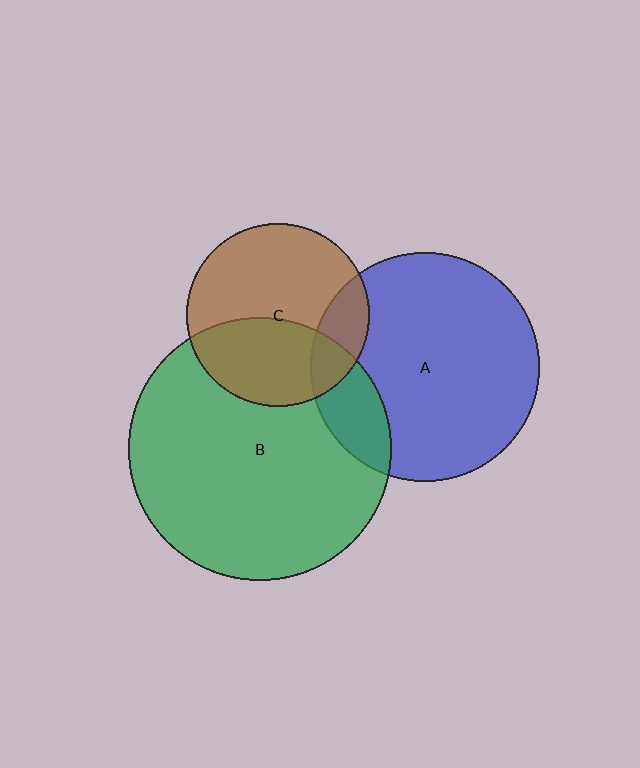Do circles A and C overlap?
Yes.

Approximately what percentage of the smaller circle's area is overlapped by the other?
Approximately 15%.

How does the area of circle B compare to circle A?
Approximately 1.3 times.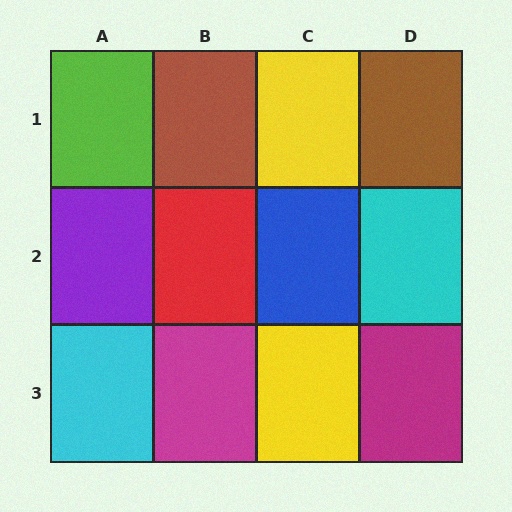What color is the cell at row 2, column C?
Blue.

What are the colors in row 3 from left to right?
Cyan, magenta, yellow, magenta.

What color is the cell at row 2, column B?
Red.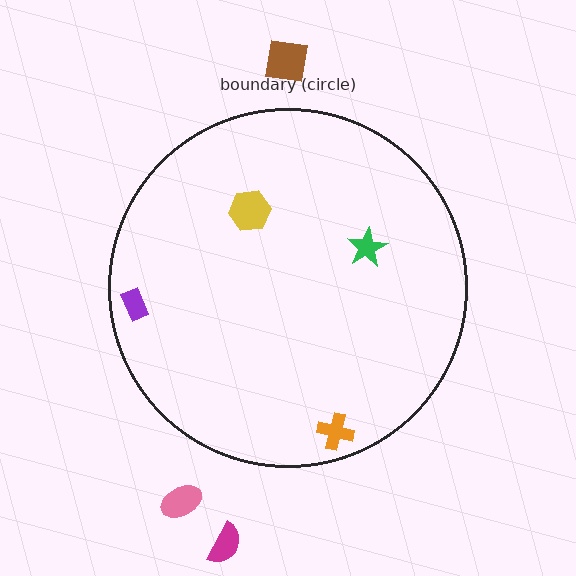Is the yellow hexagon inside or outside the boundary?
Inside.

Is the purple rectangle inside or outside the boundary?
Inside.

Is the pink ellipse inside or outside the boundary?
Outside.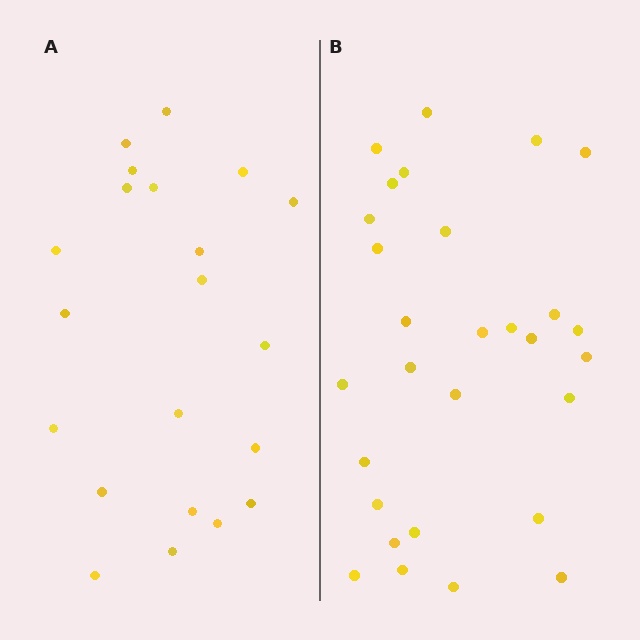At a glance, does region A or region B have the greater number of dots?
Region B (the right region) has more dots.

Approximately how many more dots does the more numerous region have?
Region B has roughly 8 or so more dots than region A.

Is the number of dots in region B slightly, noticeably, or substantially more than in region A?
Region B has noticeably more, but not dramatically so. The ratio is roughly 1.4 to 1.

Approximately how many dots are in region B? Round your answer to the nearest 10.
About 30 dots. (The exact count is 29, which rounds to 30.)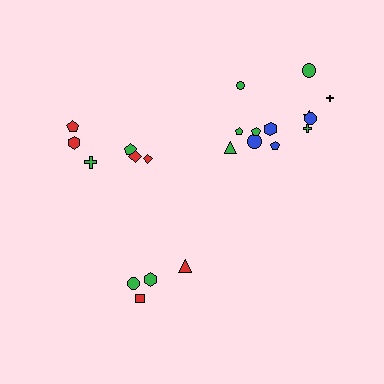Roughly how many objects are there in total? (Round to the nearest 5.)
Roughly 20 objects in total.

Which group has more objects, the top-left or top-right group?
The top-right group.